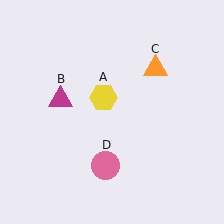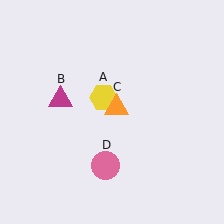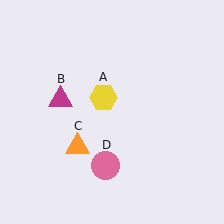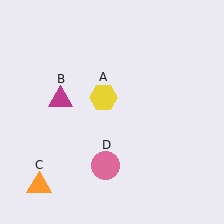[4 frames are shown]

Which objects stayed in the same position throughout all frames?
Yellow hexagon (object A) and magenta triangle (object B) and pink circle (object D) remained stationary.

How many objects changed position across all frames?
1 object changed position: orange triangle (object C).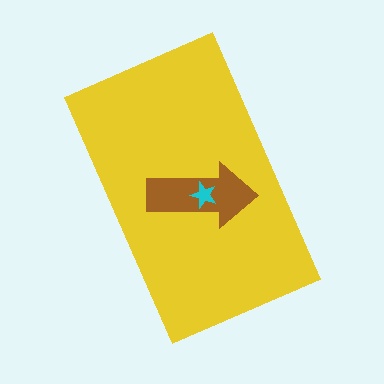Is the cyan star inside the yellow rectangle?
Yes.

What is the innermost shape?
The cyan star.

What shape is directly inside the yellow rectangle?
The brown arrow.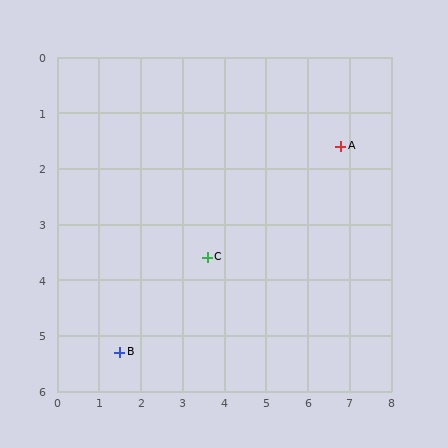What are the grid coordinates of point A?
Point A is at approximately (6.8, 1.6).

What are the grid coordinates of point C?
Point C is at approximately (3.6, 3.6).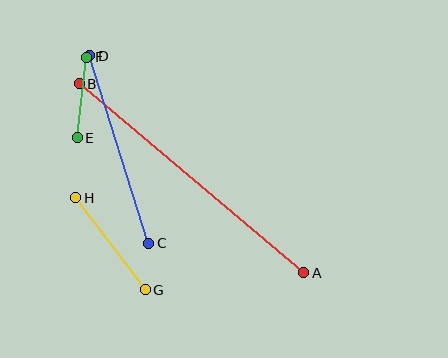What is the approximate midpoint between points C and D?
The midpoint is at approximately (119, 149) pixels.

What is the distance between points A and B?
The distance is approximately 293 pixels.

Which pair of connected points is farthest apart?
Points A and B are farthest apart.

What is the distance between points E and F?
The distance is approximately 82 pixels.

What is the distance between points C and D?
The distance is approximately 196 pixels.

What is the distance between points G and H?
The distance is approximately 116 pixels.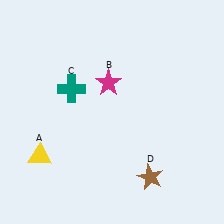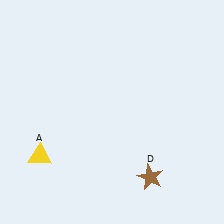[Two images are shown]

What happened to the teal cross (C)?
The teal cross (C) was removed in Image 2. It was in the top-left area of Image 1.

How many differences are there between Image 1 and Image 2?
There are 2 differences between the two images.